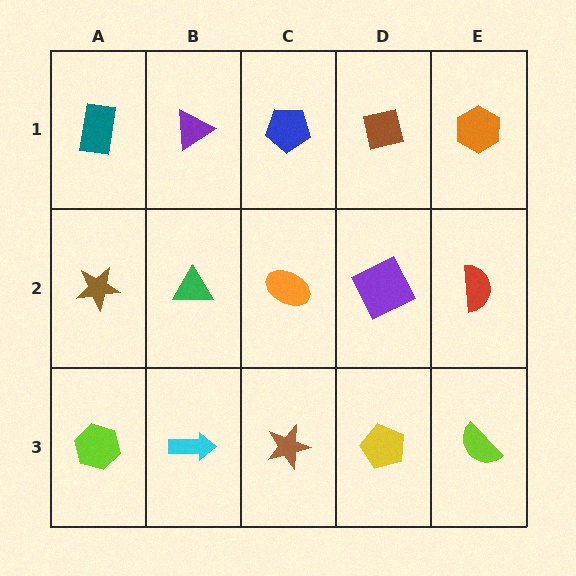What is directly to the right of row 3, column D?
A lime semicircle.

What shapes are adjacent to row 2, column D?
A brown square (row 1, column D), a yellow pentagon (row 3, column D), an orange ellipse (row 2, column C), a red semicircle (row 2, column E).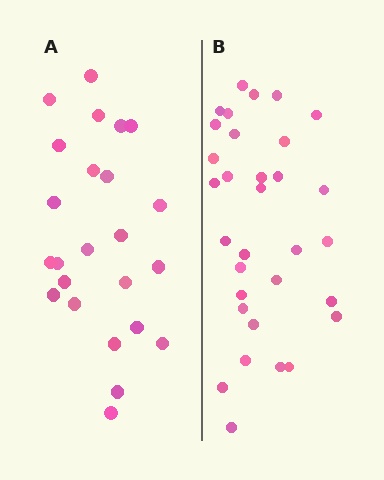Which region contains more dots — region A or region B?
Region B (the right region) has more dots.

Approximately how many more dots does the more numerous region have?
Region B has roughly 8 or so more dots than region A.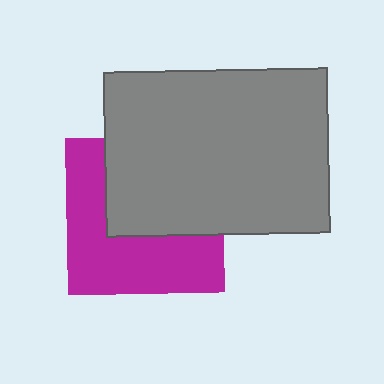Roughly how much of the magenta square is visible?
About half of it is visible (roughly 53%).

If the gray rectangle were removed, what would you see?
You would see the complete magenta square.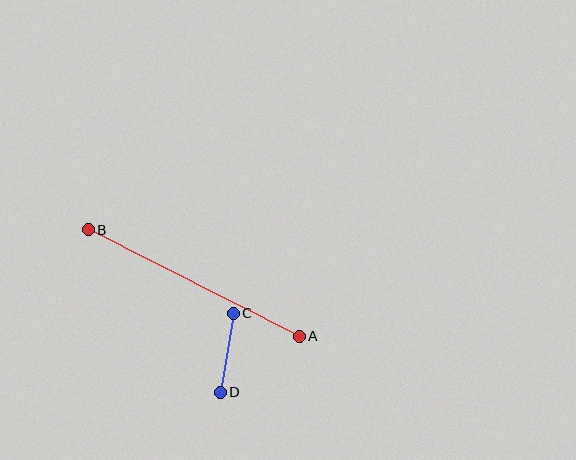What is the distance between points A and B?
The distance is approximately 236 pixels.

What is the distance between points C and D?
The distance is approximately 80 pixels.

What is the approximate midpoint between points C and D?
The midpoint is at approximately (227, 353) pixels.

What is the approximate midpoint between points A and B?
The midpoint is at approximately (194, 283) pixels.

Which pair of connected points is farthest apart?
Points A and B are farthest apart.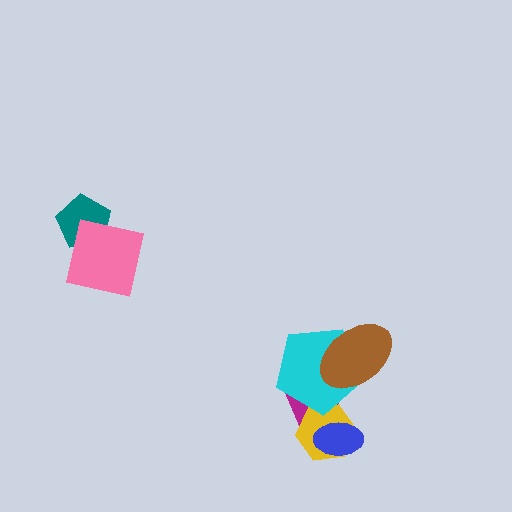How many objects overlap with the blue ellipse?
2 objects overlap with the blue ellipse.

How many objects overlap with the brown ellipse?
2 objects overlap with the brown ellipse.